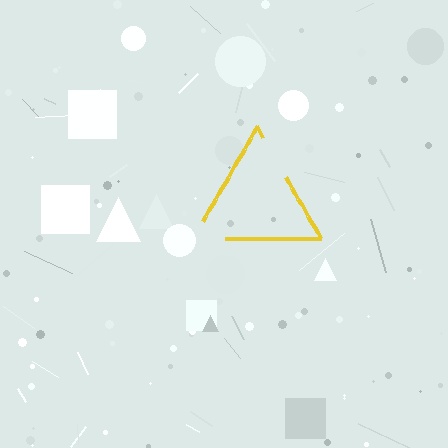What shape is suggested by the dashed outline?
The dashed outline suggests a triangle.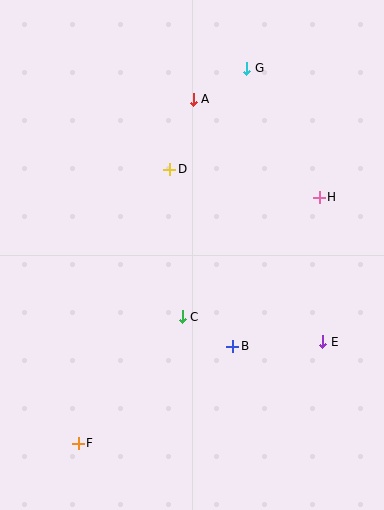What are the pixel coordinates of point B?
Point B is at (233, 346).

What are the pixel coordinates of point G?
Point G is at (247, 68).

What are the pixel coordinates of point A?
Point A is at (193, 99).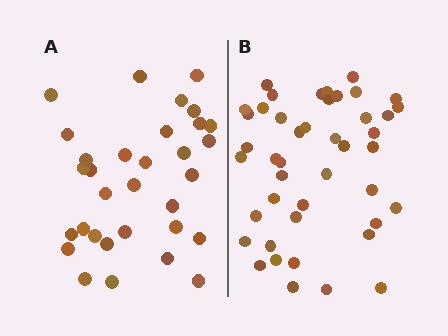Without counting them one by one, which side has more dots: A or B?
Region B (the right region) has more dots.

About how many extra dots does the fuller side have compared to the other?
Region B has roughly 12 or so more dots than region A.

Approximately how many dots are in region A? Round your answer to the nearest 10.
About 30 dots. (The exact count is 32, which rounds to 30.)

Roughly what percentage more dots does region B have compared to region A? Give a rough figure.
About 40% more.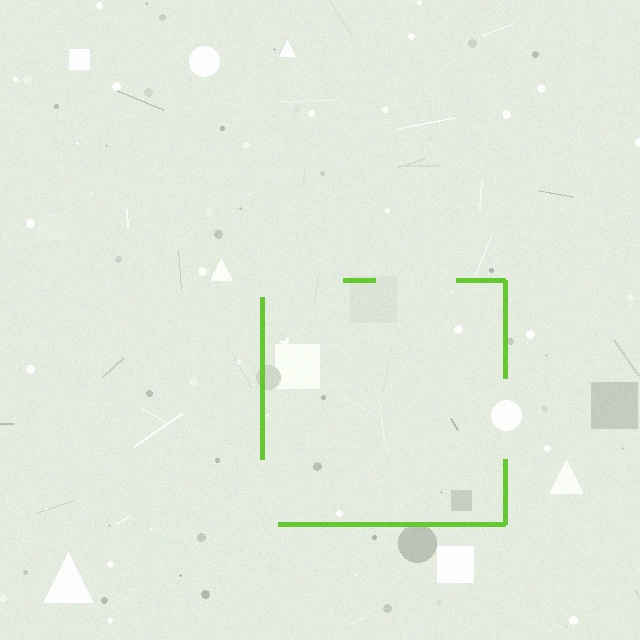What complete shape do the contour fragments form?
The contour fragments form a square.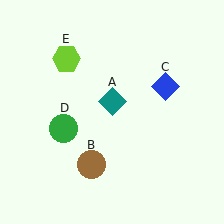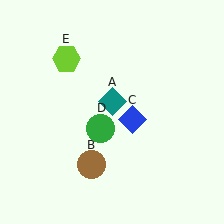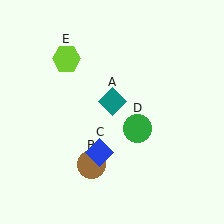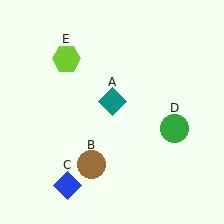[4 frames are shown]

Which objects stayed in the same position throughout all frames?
Teal diamond (object A) and brown circle (object B) and lime hexagon (object E) remained stationary.